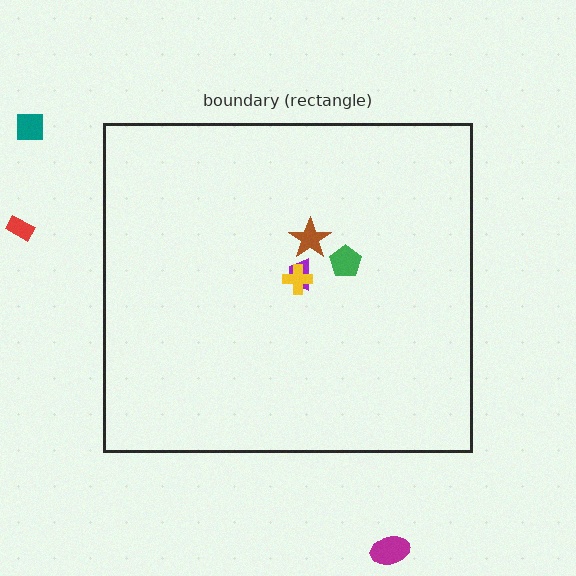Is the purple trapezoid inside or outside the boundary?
Inside.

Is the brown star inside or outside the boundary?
Inside.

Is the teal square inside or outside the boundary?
Outside.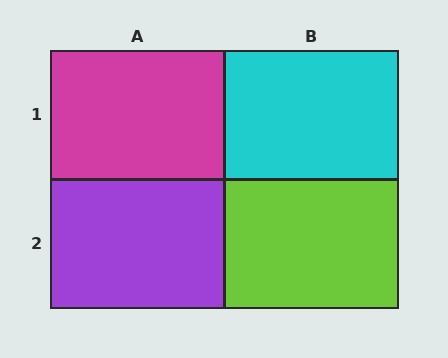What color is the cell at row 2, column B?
Lime.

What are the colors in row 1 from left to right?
Magenta, cyan.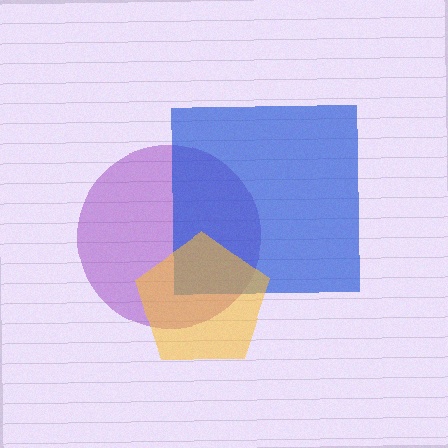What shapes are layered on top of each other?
The layered shapes are: a purple circle, a blue square, a yellow pentagon.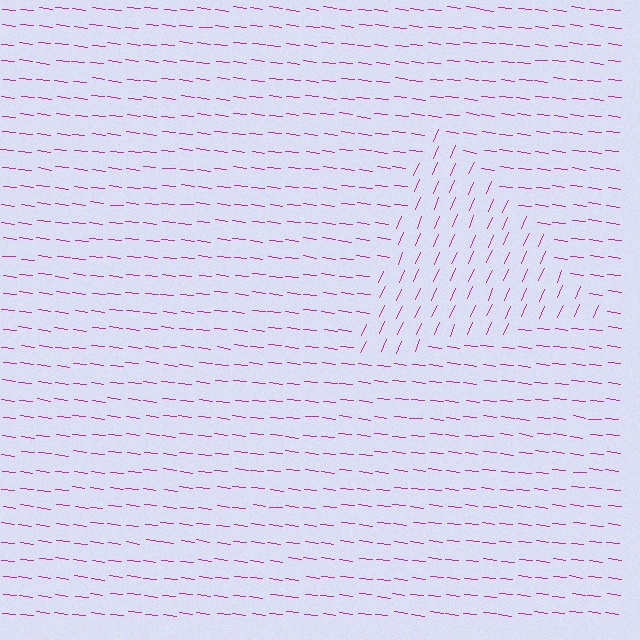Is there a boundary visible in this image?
Yes, there is a texture boundary formed by a change in line orientation.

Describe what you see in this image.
The image is filled with small magenta line segments. A triangle region in the image has lines oriented differently from the surrounding lines, creating a visible texture boundary.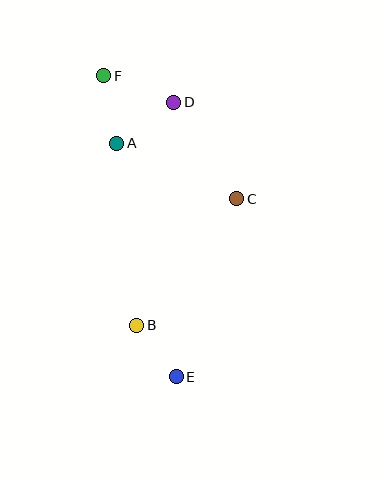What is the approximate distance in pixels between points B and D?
The distance between B and D is approximately 226 pixels.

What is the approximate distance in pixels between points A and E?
The distance between A and E is approximately 241 pixels.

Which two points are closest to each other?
Points B and E are closest to each other.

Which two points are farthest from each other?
Points E and F are farthest from each other.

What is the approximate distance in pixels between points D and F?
The distance between D and F is approximately 75 pixels.